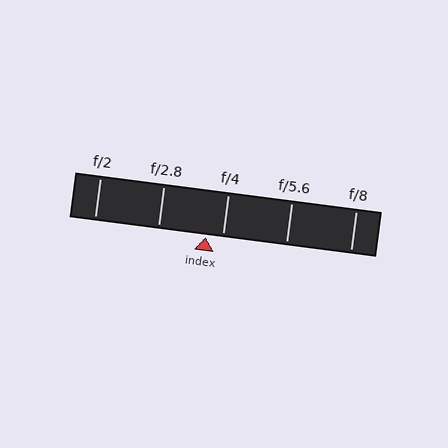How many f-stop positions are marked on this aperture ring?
There are 5 f-stop positions marked.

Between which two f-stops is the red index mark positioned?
The index mark is between f/2.8 and f/4.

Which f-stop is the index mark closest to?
The index mark is closest to f/4.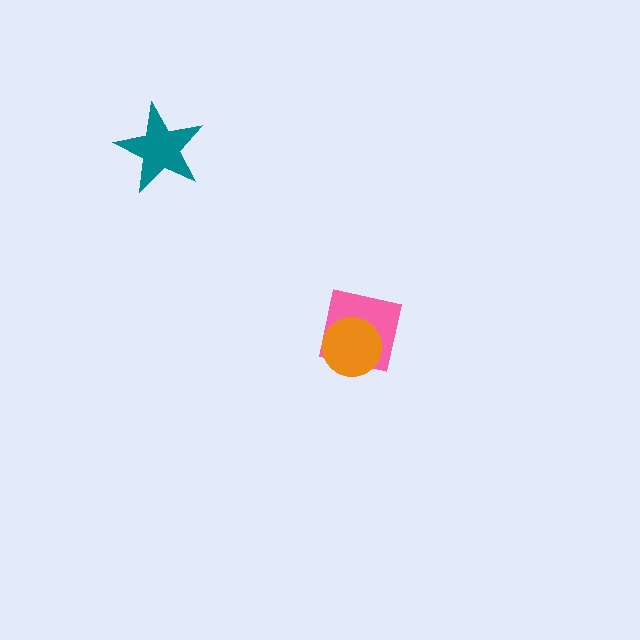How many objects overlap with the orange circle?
1 object overlaps with the orange circle.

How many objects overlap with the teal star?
0 objects overlap with the teal star.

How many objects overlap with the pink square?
1 object overlaps with the pink square.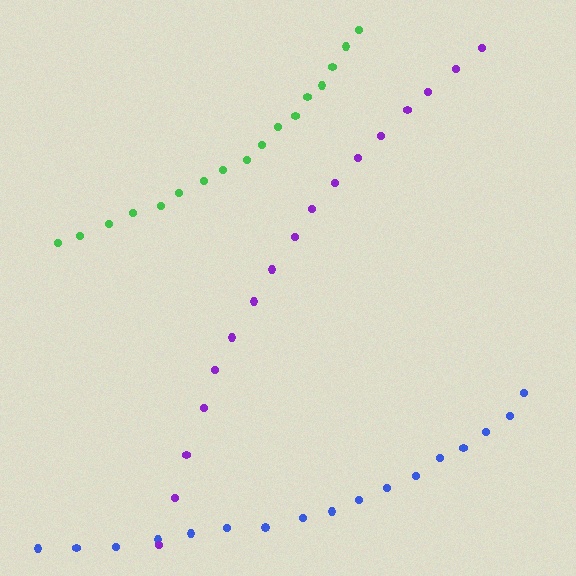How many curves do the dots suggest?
There are 3 distinct paths.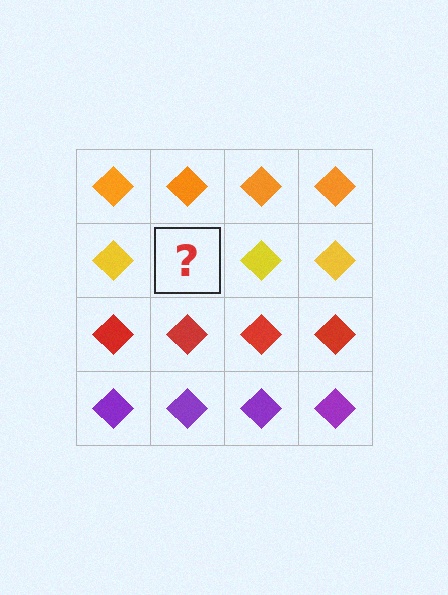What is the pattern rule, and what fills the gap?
The rule is that each row has a consistent color. The gap should be filled with a yellow diamond.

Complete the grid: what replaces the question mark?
The question mark should be replaced with a yellow diamond.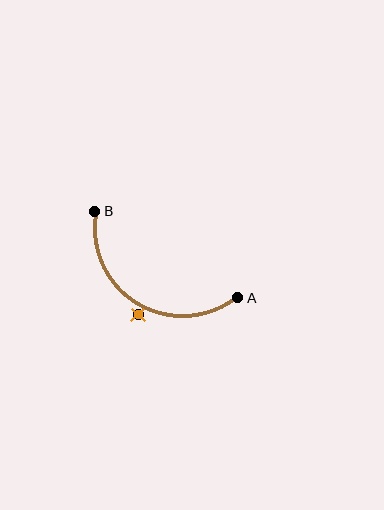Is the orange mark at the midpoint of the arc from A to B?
No — the orange mark does not lie on the arc at all. It sits slightly outside the curve.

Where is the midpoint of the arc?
The arc midpoint is the point on the curve farthest from the straight line joining A and B. It sits below that line.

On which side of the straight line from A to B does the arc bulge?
The arc bulges below the straight line connecting A and B.